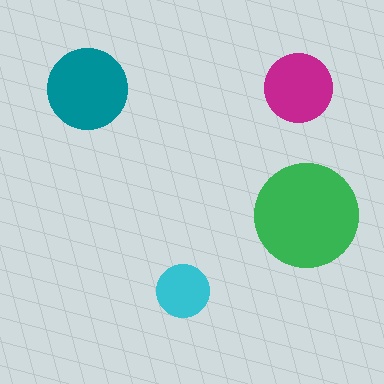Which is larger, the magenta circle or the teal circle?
The teal one.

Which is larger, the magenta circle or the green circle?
The green one.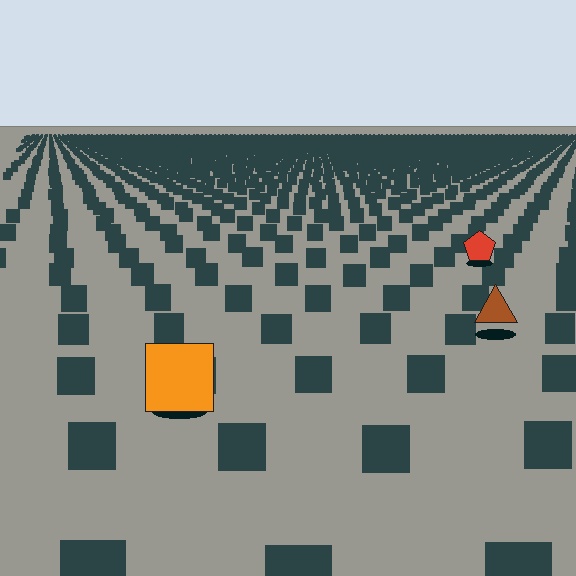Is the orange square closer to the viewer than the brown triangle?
Yes. The orange square is closer — you can tell from the texture gradient: the ground texture is coarser near it.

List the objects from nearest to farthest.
From nearest to farthest: the orange square, the brown triangle, the red pentagon.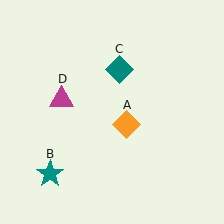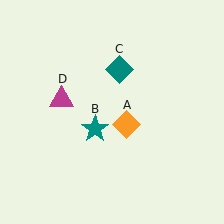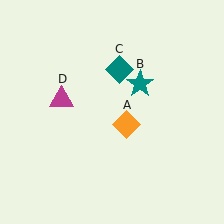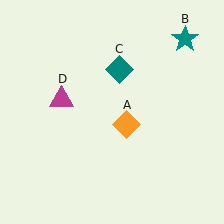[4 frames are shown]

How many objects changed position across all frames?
1 object changed position: teal star (object B).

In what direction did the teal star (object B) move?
The teal star (object B) moved up and to the right.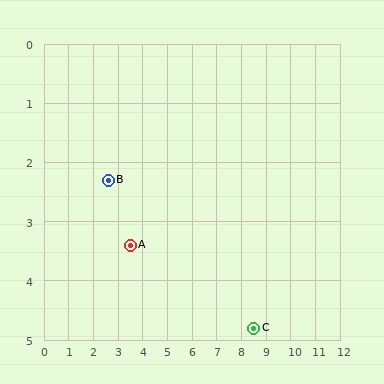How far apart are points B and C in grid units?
Points B and C are about 6.4 grid units apart.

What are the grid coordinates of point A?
Point A is at approximately (3.5, 3.4).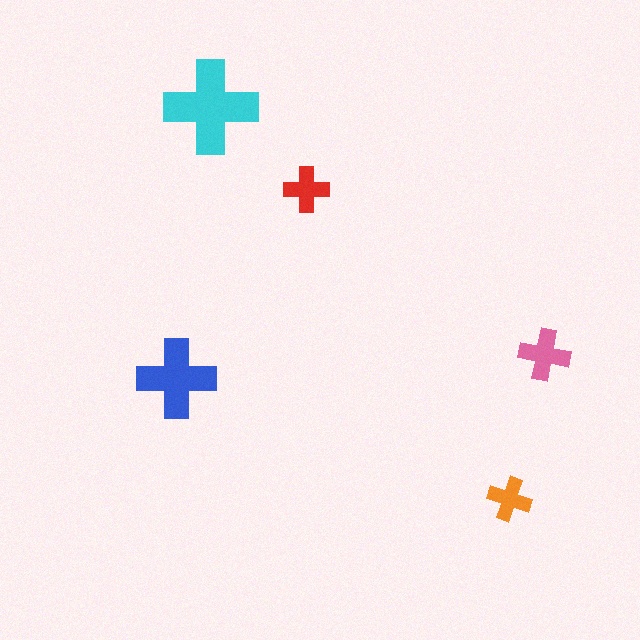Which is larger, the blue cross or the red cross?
The blue one.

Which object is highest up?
The cyan cross is topmost.